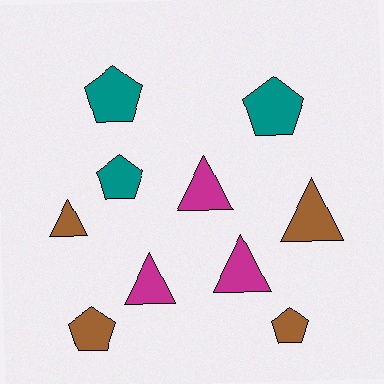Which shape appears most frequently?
Pentagon, with 5 objects.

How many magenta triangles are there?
There are 3 magenta triangles.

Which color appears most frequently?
Brown, with 4 objects.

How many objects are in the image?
There are 10 objects.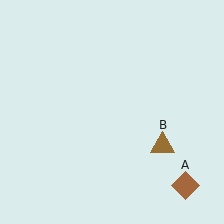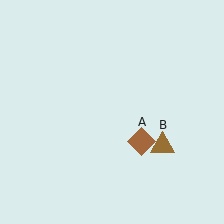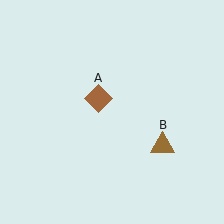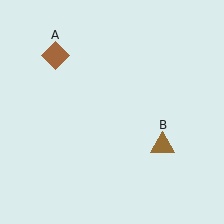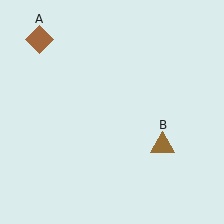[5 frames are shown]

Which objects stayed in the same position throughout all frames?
Brown triangle (object B) remained stationary.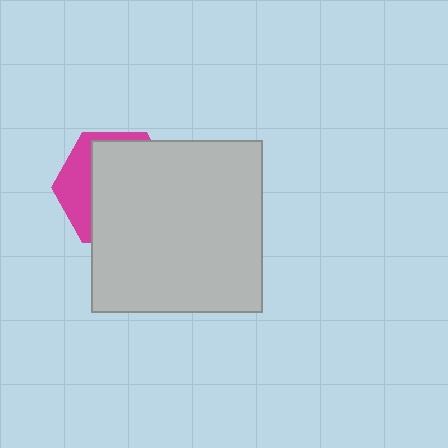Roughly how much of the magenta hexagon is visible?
A small part of it is visible (roughly 30%).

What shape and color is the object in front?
The object in front is a light gray square.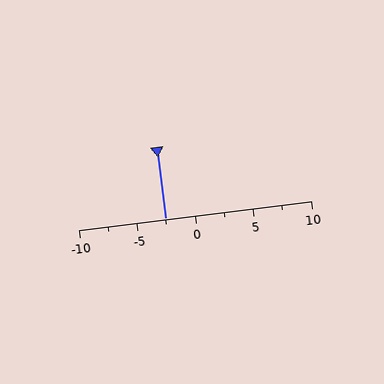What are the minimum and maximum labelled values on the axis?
The axis runs from -10 to 10.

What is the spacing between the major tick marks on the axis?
The major ticks are spaced 5 apart.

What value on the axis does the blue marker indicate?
The marker indicates approximately -2.5.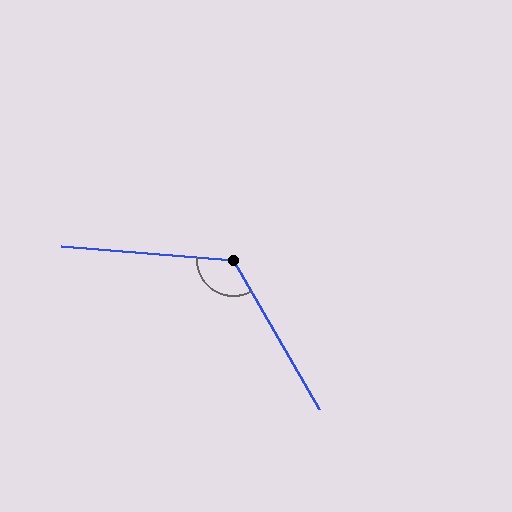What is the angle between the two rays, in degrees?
Approximately 124 degrees.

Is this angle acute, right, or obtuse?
It is obtuse.